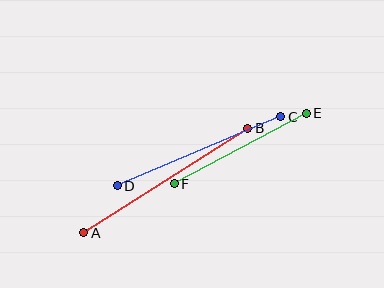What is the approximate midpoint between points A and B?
The midpoint is at approximately (166, 181) pixels.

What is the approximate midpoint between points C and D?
The midpoint is at approximately (199, 151) pixels.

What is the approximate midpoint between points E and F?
The midpoint is at approximately (240, 148) pixels.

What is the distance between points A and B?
The distance is approximately 195 pixels.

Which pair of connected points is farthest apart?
Points A and B are farthest apart.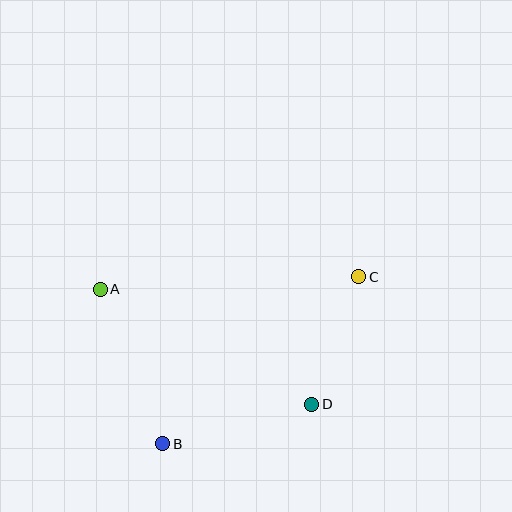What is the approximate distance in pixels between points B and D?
The distance between B and D is approximately 154 pixels.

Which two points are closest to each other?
Points C and D are closest to each other.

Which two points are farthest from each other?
Points A and C are farthest from each other.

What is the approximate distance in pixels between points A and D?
The distance between A and D is approximately 241 pixels.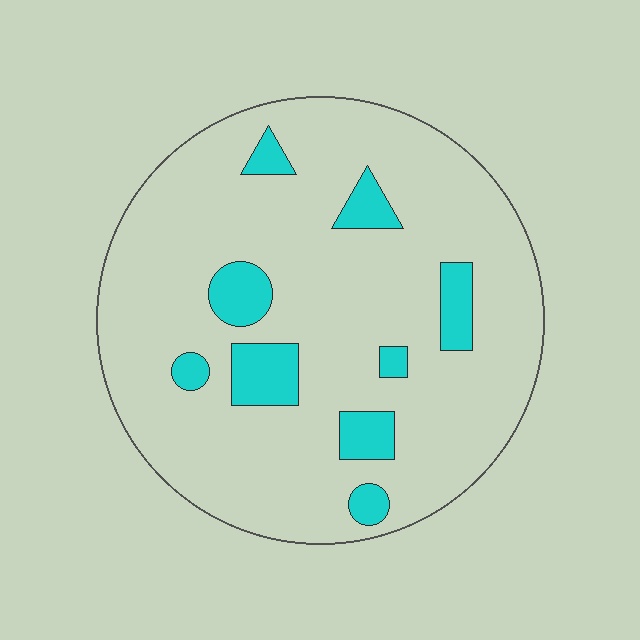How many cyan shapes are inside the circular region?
9.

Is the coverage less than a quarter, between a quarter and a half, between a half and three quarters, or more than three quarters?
Less than a quarter.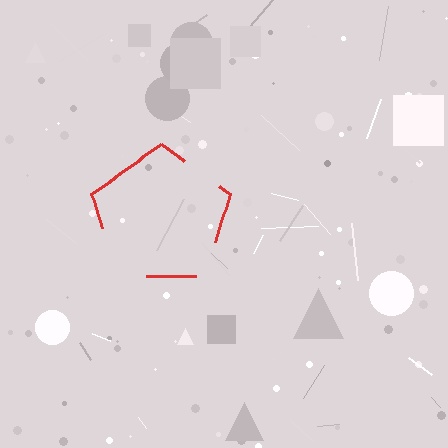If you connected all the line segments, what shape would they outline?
They would outline a pentagon.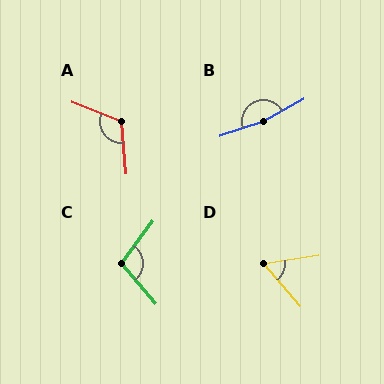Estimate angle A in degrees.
Approximately 116 degrees.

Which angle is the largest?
B, at approximately 170 degrees.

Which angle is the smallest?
D, at approximately 58 degrees.